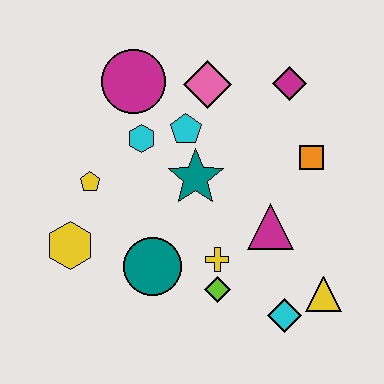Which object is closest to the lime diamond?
The yellow cross is closest to the lime diamond.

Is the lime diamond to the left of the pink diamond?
No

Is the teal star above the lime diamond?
Yes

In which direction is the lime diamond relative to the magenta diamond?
The lime diamond is below the magenta diamond.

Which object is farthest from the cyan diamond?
The magenta circle is farthest from the cyan diamond.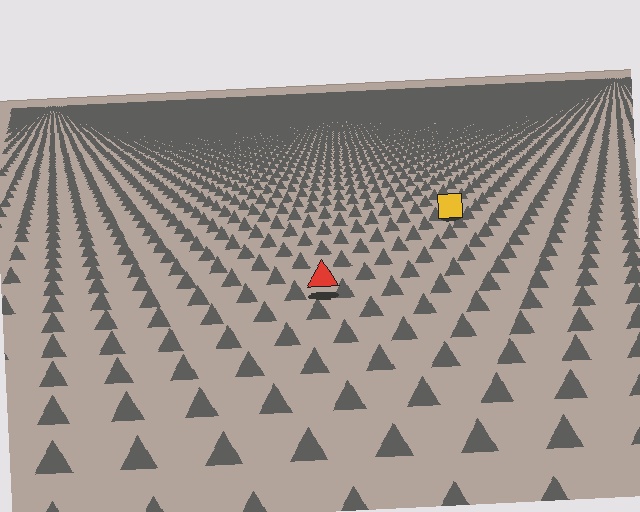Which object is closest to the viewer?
The red triangle is closest. The texture marks near it are larger and more spread out.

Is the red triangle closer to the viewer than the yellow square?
Yes. The red triangle is closer — you can tell from the texture gradient: the ground texture is coarser near it.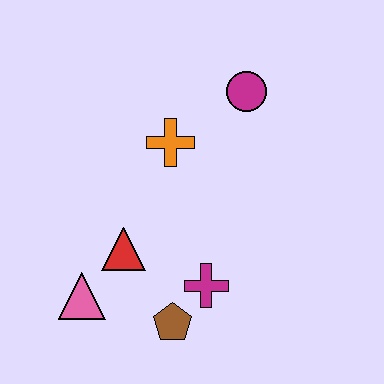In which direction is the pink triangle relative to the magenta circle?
The pink triangle is below the magenta circle.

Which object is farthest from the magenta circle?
The pink triangle is farthest from the magenta circle.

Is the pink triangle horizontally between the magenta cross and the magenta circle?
No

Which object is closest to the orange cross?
The magenta circle is closest to the orange cross.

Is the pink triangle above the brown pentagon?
Yes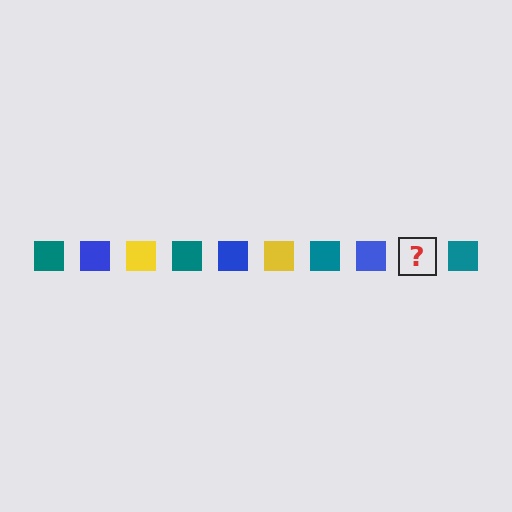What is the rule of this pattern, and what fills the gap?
The rule is that the pattern cycles through teal, blue, yellow squares. The gap should be filled with a yellow square.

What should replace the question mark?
The question mark should be replaced with a yellow square.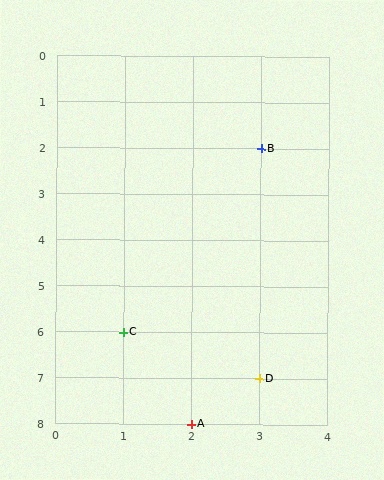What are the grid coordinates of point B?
Point B is at grid coordinates (3, 2).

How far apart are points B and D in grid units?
Points B and D are 5 rows apart.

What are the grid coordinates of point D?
Point D is at grid coordinates (3, 7).